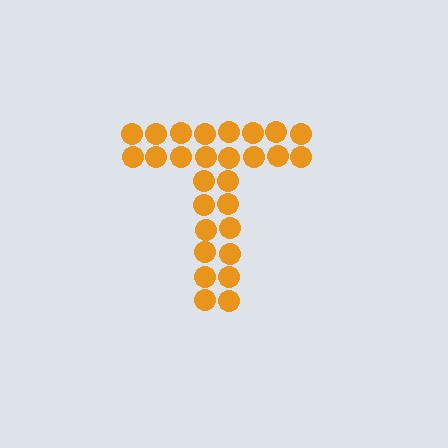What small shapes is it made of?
It is made of small circles.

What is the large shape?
The large shape is the letter T.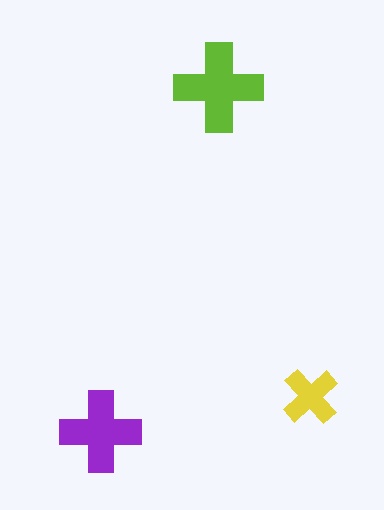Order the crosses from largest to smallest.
the lime one, the purple one, the yellow one.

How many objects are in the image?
There are 3 objects in the image.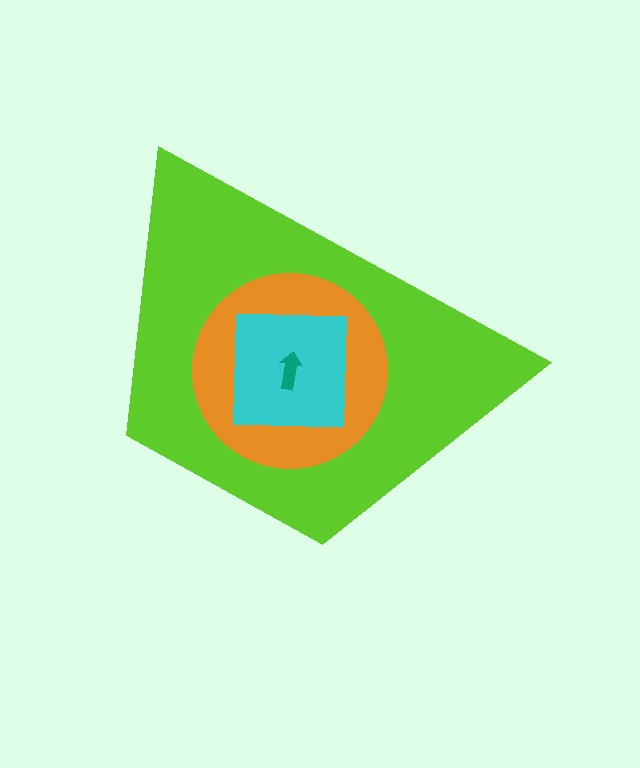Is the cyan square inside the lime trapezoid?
Yes.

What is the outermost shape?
The lime trapezoid.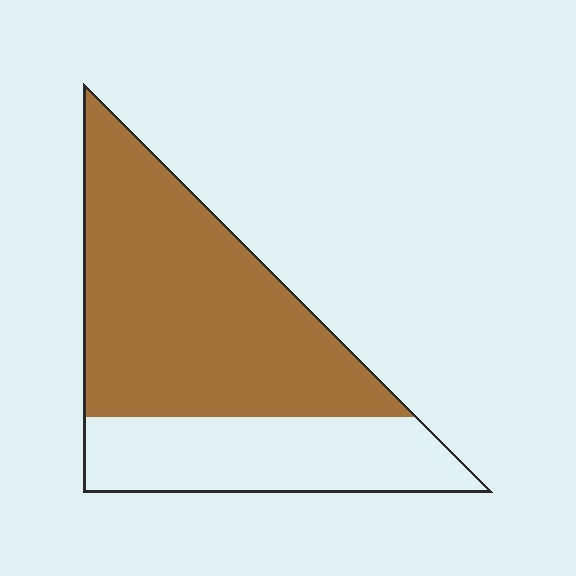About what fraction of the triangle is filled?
About two thirds (2/3).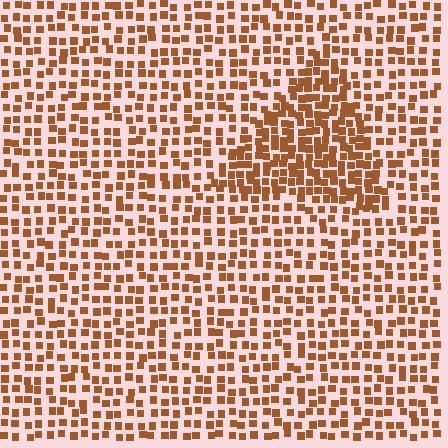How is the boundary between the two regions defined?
The boundary is defined by a change in element density (approximately 1.8x ratio). All elements are the same color, size, and shape.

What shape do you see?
I see a triangle.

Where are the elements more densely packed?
The elements are more densely packed inside the triangle boundary.